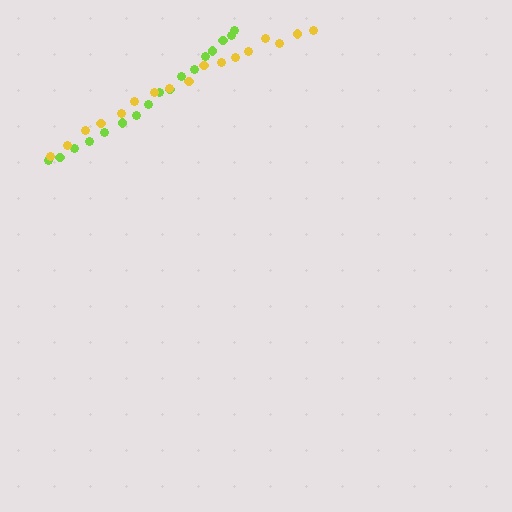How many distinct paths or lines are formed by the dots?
There are 2 distinct paths.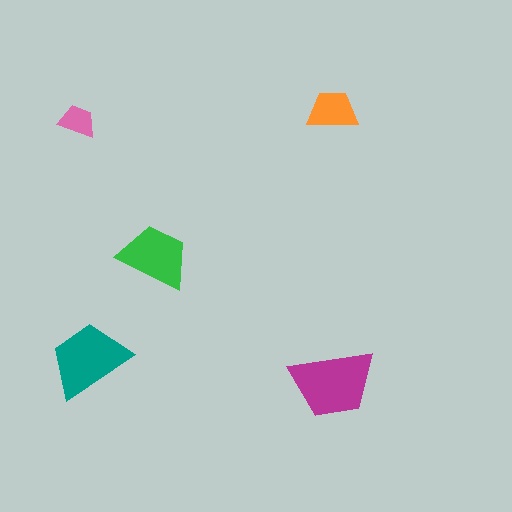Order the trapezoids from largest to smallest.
the magenta one, the teal one, the green one, the orange one, the pink one.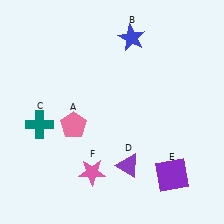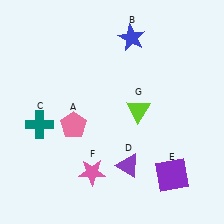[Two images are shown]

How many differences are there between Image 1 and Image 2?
There is 1 difference between the two images.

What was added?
A lime triangle (G) was added in Image 2.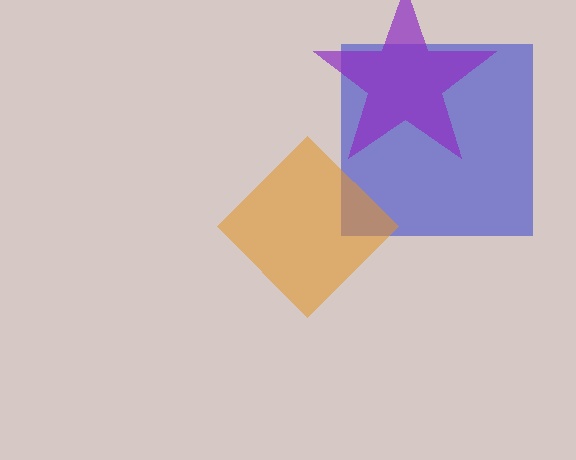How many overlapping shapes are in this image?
There are 3 overlapping shapes in the image.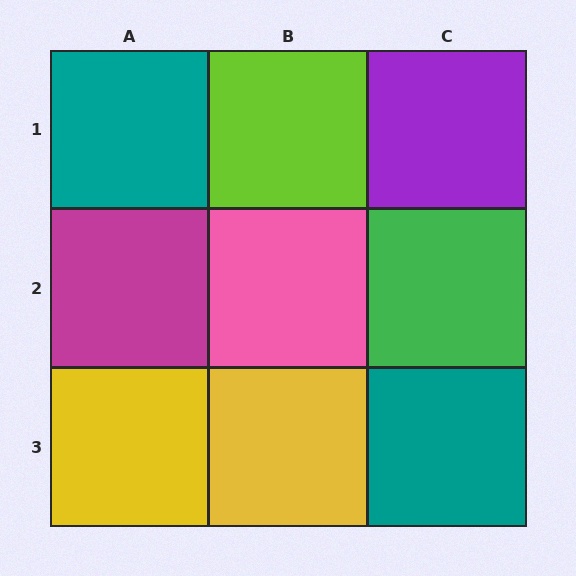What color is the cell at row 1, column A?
Teal.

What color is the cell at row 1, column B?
Lime.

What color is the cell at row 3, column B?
Yellow.